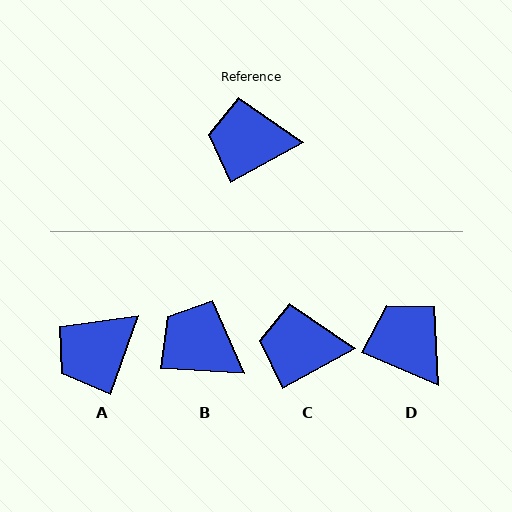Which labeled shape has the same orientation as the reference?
C.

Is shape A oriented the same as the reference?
No, it is off by about 42 degrees.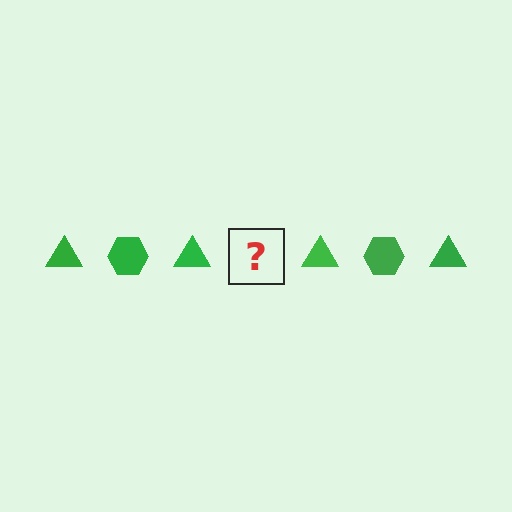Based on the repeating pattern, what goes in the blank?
The blank should be a green hexagon.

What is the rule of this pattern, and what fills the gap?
The rule is that the pattern cycles through triangle, hexagon shapes in green. The gap should be filled with a green hexagon.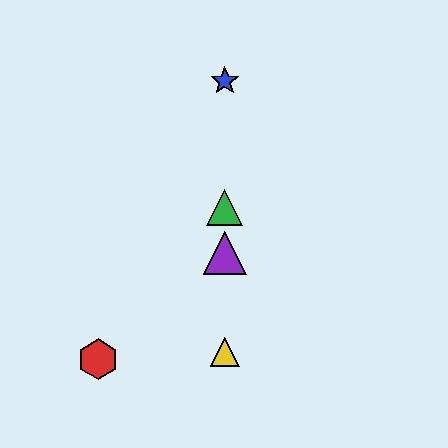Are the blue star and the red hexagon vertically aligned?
No, the blue star is at x≈225 and the red hexagon is at x≈98.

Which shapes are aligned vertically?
The blue star, the green triangle, the yellow triangle, the purple triangle are aligned vertically.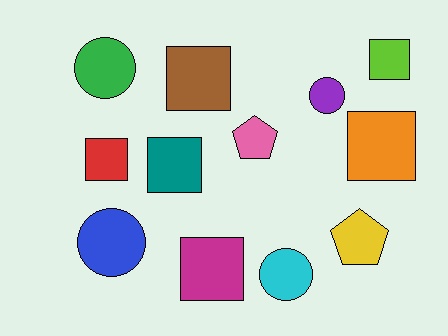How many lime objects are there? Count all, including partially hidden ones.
There is 1 lime object.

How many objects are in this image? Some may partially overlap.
There are 12 objects.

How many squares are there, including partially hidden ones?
There are 6 squares.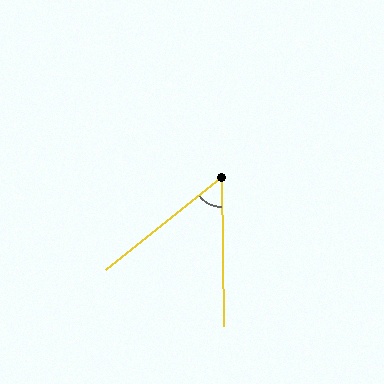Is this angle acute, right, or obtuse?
It is acute.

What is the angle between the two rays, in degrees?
Approximately 52 degrees.